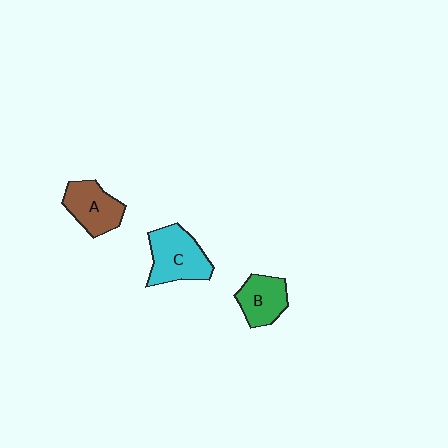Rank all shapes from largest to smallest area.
From largest to smallest: C (cyan), A (brown), B (green).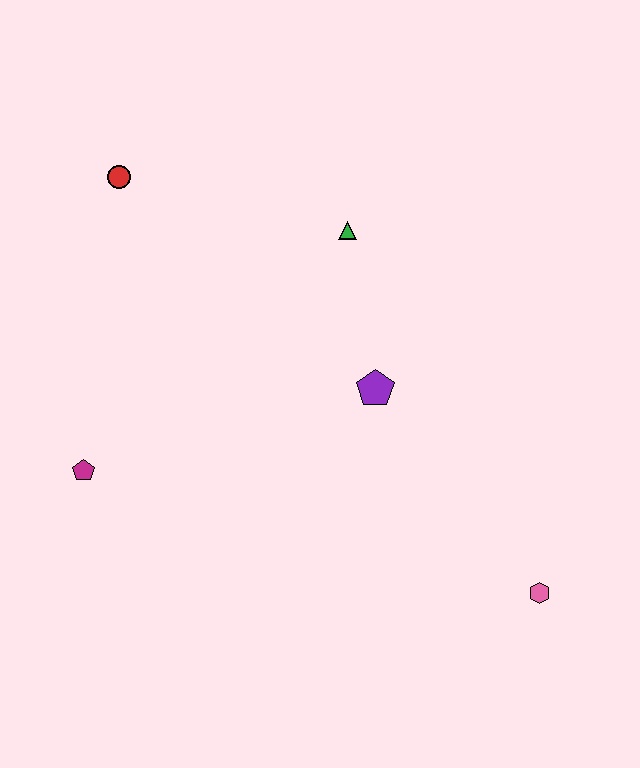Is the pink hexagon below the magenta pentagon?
Yes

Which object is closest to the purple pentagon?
The green triangle is closest to the purple pentagon.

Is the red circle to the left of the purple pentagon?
Yes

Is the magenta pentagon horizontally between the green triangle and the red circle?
No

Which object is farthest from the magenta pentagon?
The pink hexagon is farthest from the magenta pentagon.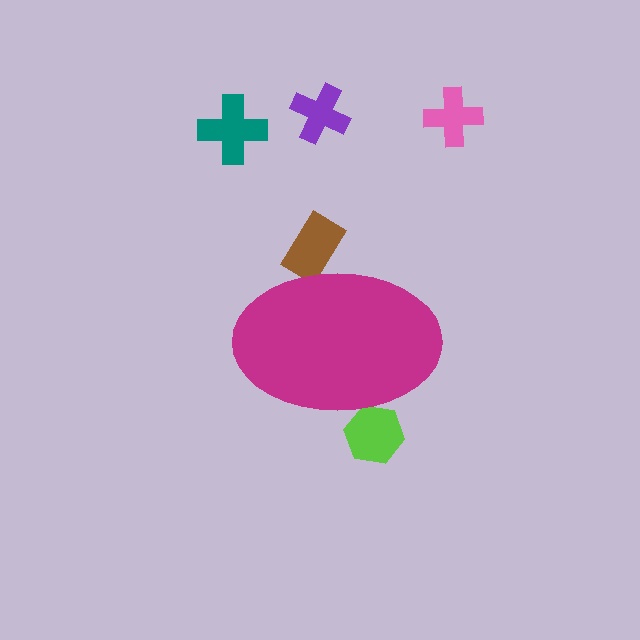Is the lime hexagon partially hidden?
Yes, the lime hexagon is partially hidden behind the magenta ellipse.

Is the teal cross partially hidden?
No, the teal cross is fully visible.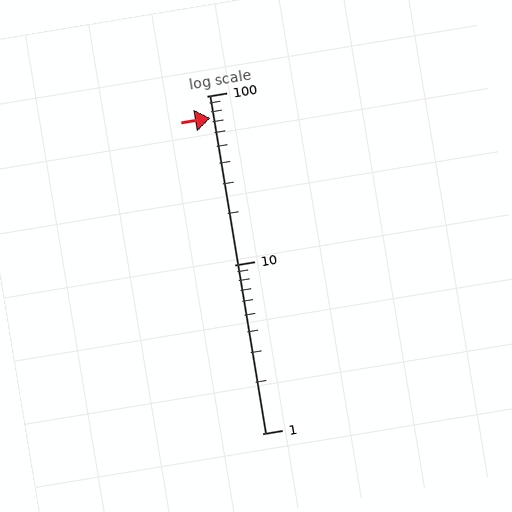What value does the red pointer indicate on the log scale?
The pointer indicates approximately 74.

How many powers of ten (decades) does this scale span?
The scale spans 2 decades, from 1 to 100.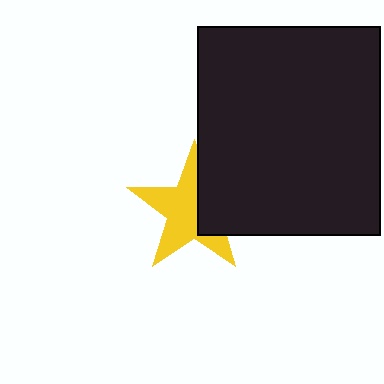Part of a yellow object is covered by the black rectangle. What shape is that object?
It is a star.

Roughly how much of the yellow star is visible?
About half of it is visible (roughly 65%).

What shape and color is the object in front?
The object in front is a black rectangle.